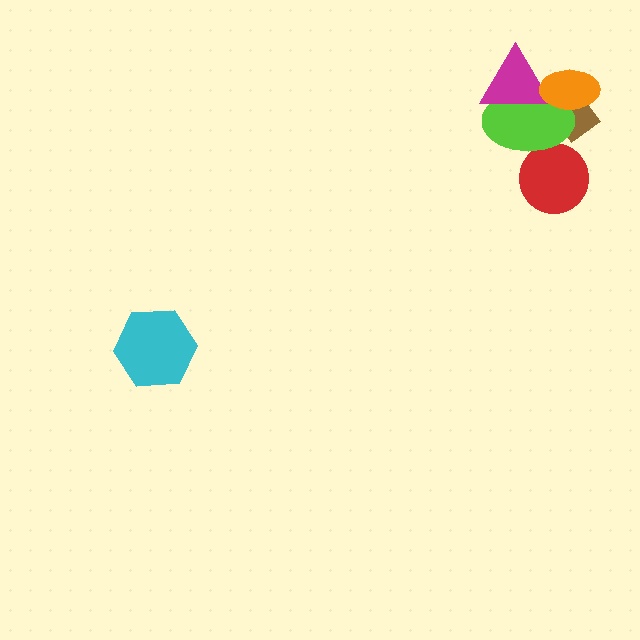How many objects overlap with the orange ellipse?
3 objects overlap with the orange ellipse.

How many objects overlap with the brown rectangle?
3 objects overlap with the brown rectangle.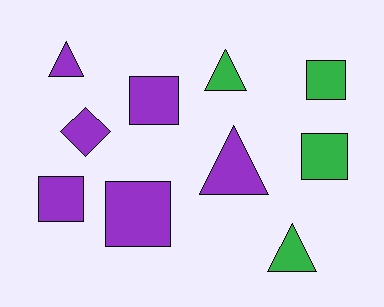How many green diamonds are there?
There are no green diamonds.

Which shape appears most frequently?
Square, with 5 objects.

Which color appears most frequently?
Purple, with 6 objects.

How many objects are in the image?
There are 10 objects.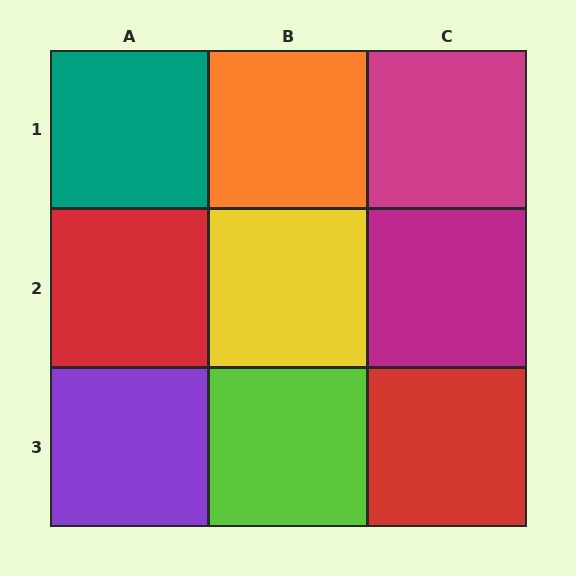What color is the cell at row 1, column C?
Magenta.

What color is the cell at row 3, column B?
Lime.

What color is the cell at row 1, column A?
Teal.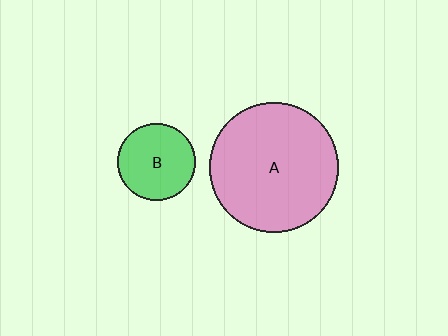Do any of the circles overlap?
No, none of the circles overlap.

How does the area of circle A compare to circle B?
Approximately 2.8 times.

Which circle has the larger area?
Circle A (pink).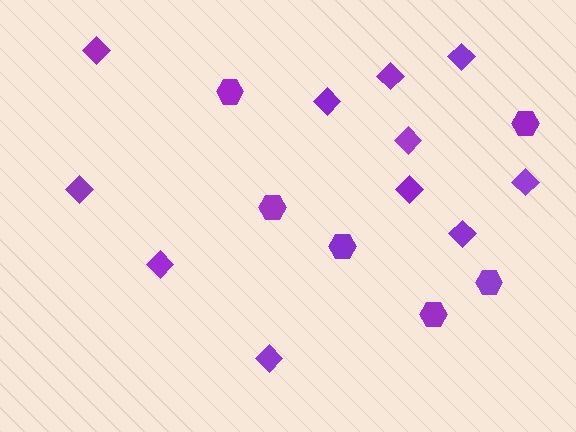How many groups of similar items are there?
There are 2 groups: one group of hexagons (6) and one group of diamonds (11).